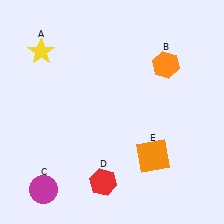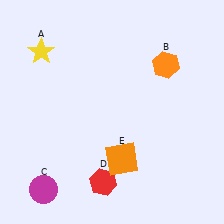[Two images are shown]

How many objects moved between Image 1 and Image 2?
1 object moved between the two images.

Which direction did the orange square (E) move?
The orange square (E) moved left.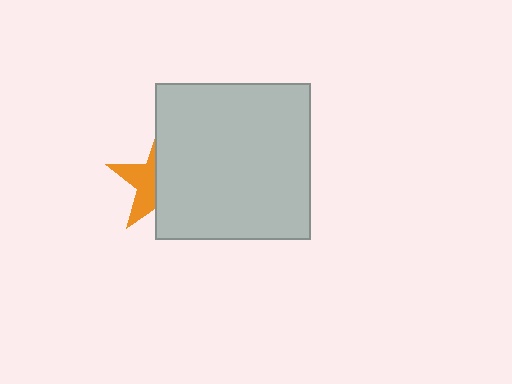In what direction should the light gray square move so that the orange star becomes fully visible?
The light gray square should move right. That is the shortest direction to clear the overlap and leave the orange star fully visible.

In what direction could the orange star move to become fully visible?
The orange star could move left. That would shift it out from behind the light gray square entirely.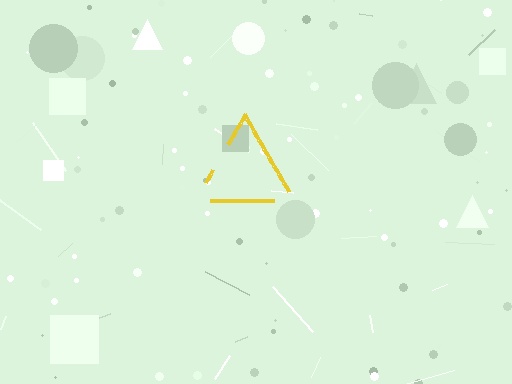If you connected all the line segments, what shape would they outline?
They would outline a triangle.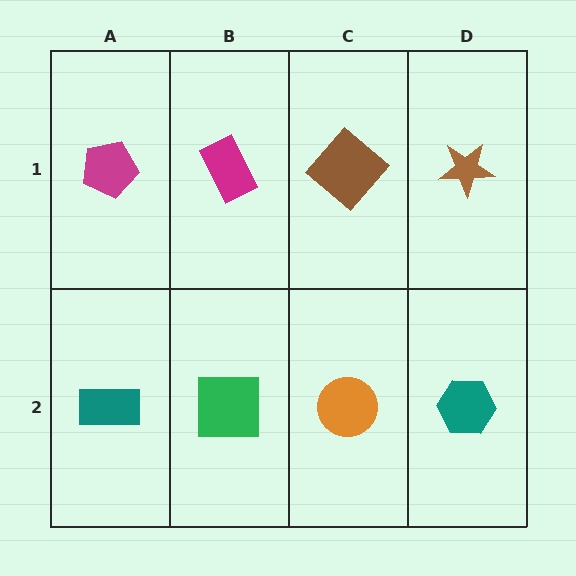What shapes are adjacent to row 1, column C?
An orange circle (row 2, column C), a magenta rectangle (row 1, column B), a brown star (row 1, column D).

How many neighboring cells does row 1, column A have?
2.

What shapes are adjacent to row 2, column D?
A brown star (row 1, column D), an orange circle (row 2, column C).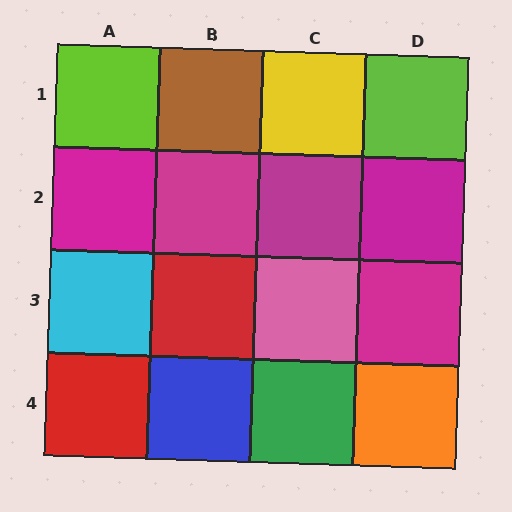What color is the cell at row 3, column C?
Pink.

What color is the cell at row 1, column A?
Lime.